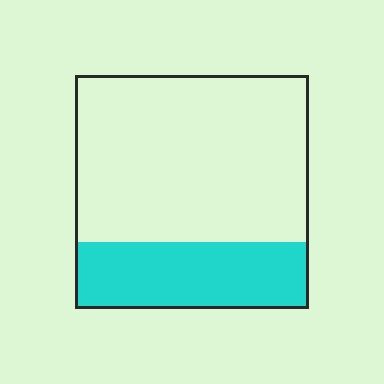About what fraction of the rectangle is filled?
About one quarter (1/4).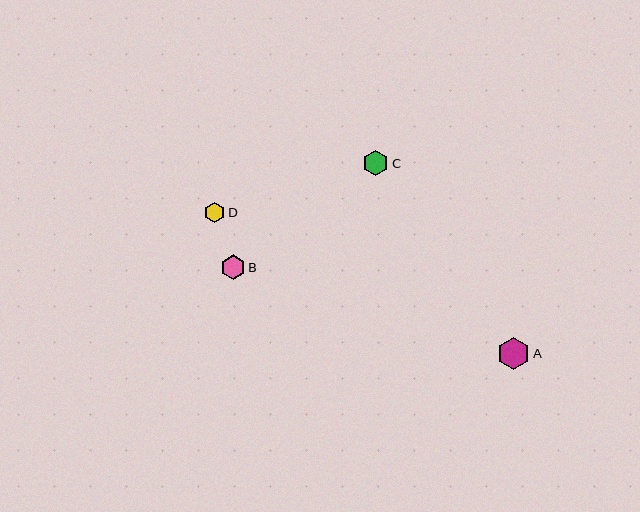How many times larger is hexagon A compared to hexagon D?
Hexagon A is approximately 1.6 times the size of hexagon D.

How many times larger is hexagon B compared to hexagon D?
Hexagon B is approximately 1.2 times the size of hexagon D.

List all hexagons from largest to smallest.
From largest to smallest: A, C, B, D.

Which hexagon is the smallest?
Hexagon D is the smallest with a size of approximately 20 pixels.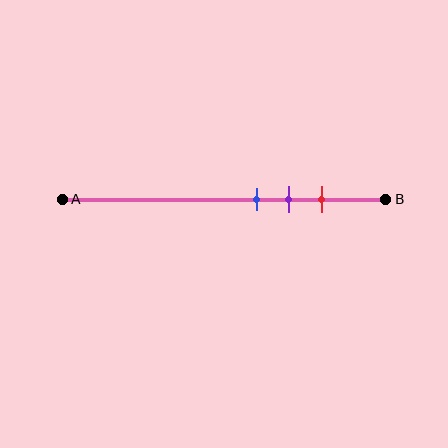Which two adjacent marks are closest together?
The blue and purple marks are the closest adjacent pair.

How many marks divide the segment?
There are 3 marks dividing the segment.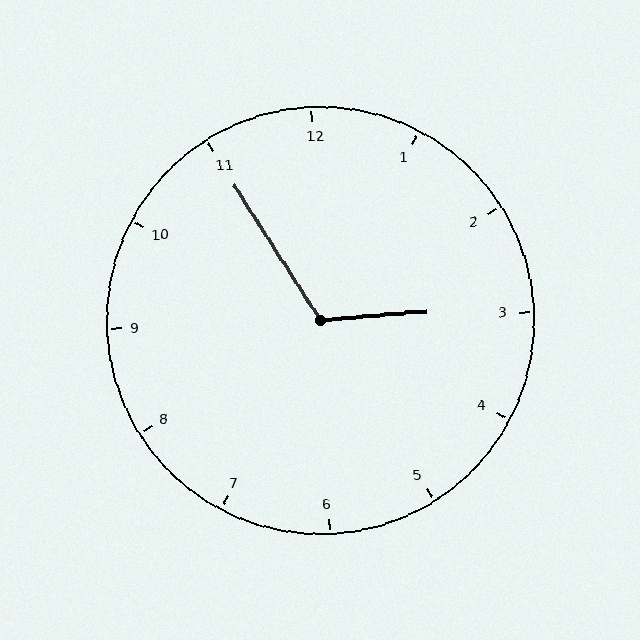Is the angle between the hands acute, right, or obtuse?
It is obtuse.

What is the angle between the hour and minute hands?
Approximately 118 degrees.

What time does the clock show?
2:55.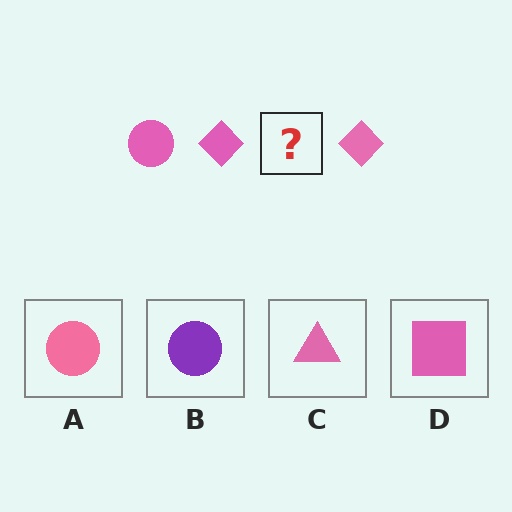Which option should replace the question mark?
Option A.